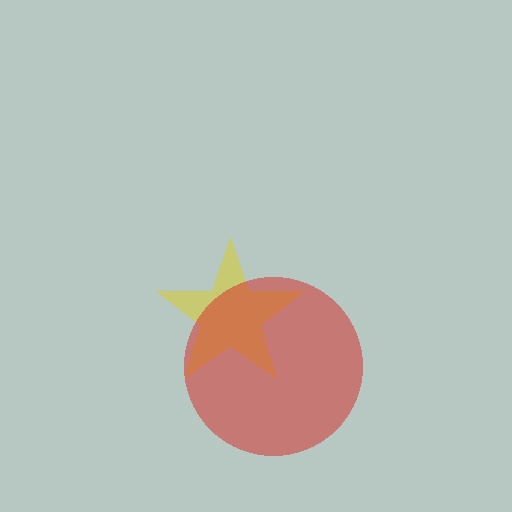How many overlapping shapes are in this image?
There are 2 overlapping shapes in the image.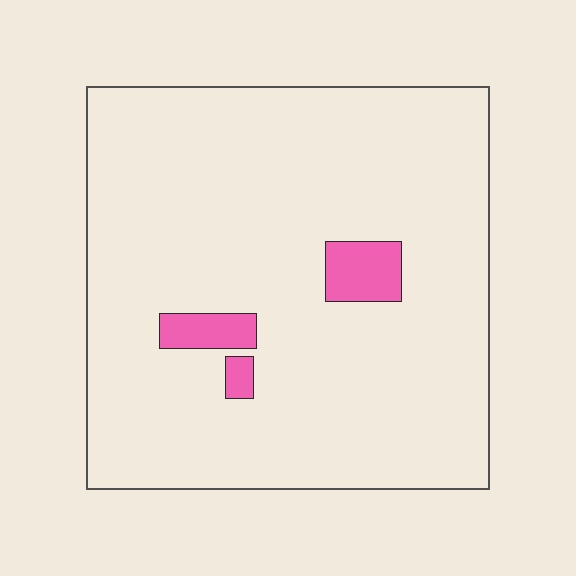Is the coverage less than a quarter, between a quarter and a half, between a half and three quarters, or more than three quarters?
Less than a quarter.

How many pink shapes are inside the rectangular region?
3.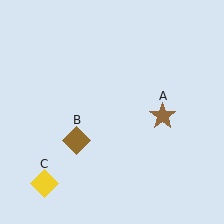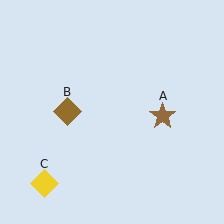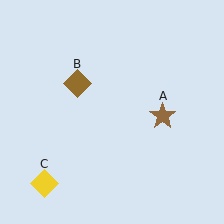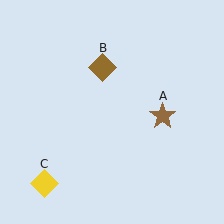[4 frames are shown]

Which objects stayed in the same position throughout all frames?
Brown star (object A) and yellow diamond (object C) remained stationary.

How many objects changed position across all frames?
1 object changed position: brown diamond (object B).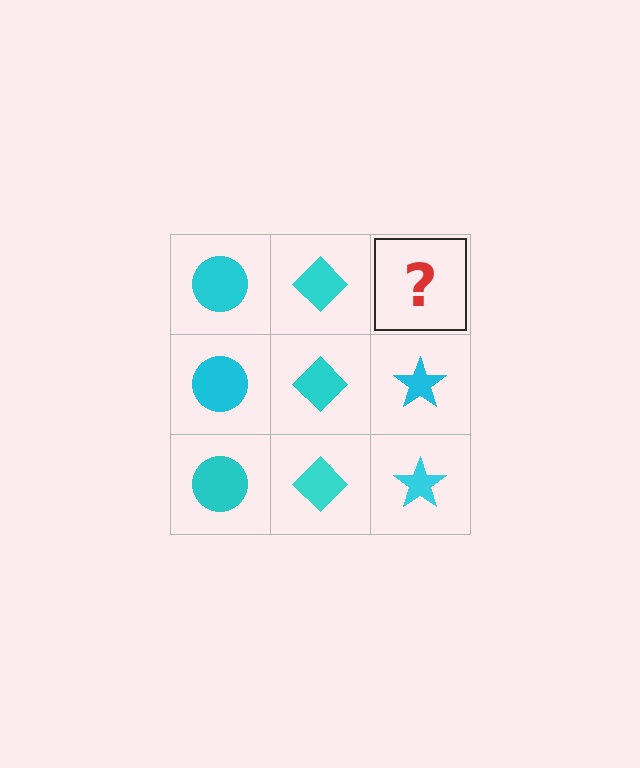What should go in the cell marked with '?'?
The missing cell should contain a cyan star.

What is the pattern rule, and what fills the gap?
The rule is that each column has a consistent shape. The gap should be filled with a cyan star.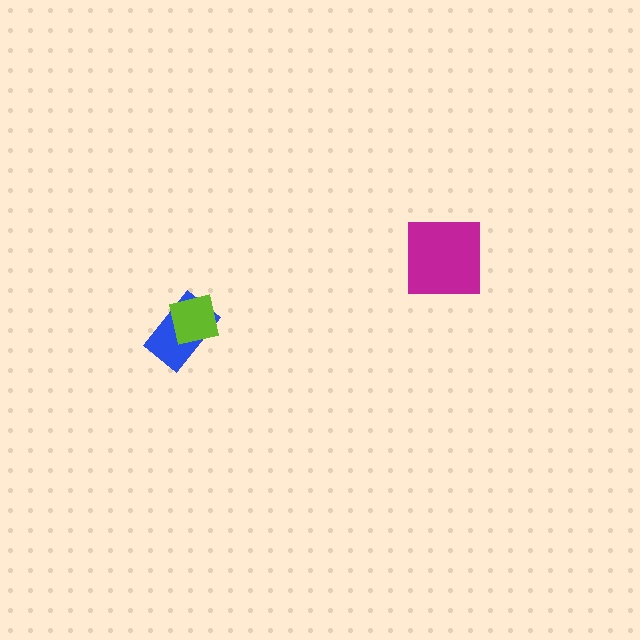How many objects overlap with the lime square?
1 object overlaps with the lime square.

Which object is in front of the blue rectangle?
The lime square is in front of the blue rectangle.